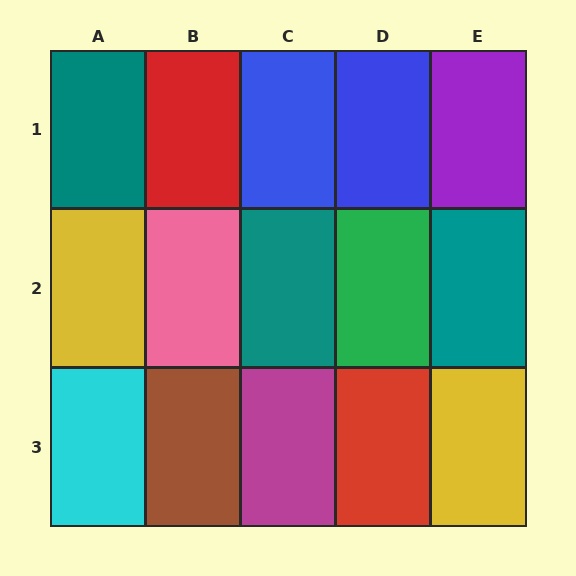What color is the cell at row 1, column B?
Red.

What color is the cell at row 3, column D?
Red.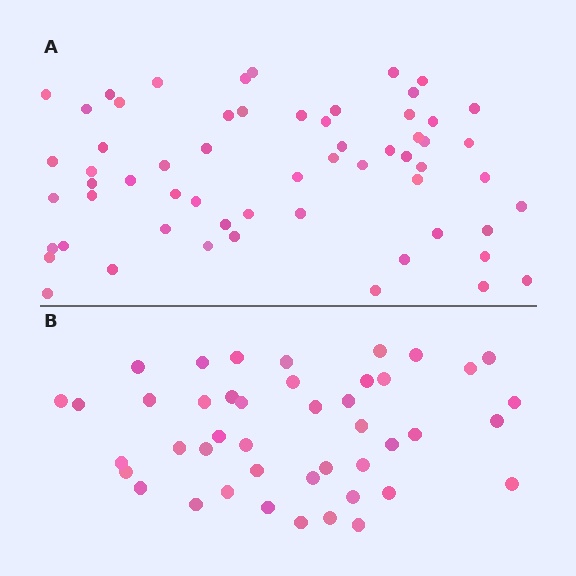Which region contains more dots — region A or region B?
Region A (the top region) has more dots.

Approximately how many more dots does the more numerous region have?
Region A has approximately 15 more dots than region B.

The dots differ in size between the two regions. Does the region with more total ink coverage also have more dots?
No. Region B has more total ink coverage because its dots are larger, but region A actually contains more individual dots. Total area can be misleading — the number of items is what matters here.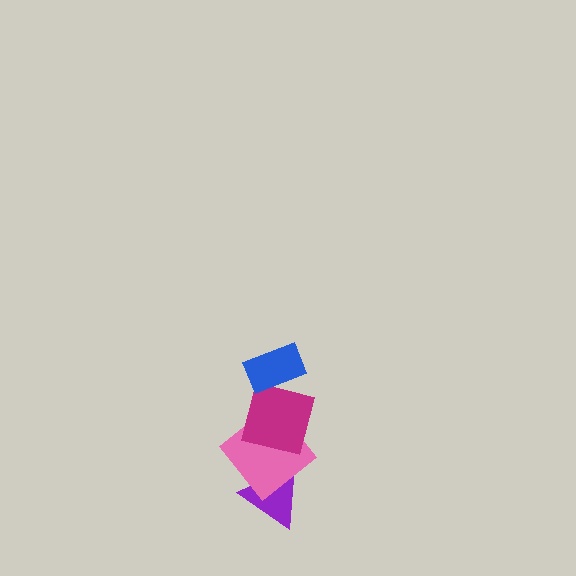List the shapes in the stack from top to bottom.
From top to bottom: the blue rectangle, the magenta square, the pink diamond, the purple triangle.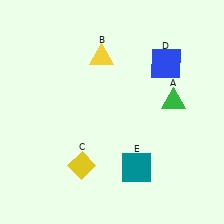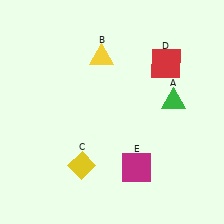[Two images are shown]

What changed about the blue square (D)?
In Image 1, D is blue. In Image 2, it changed to red.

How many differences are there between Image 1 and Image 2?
There are 2 differences between the two images.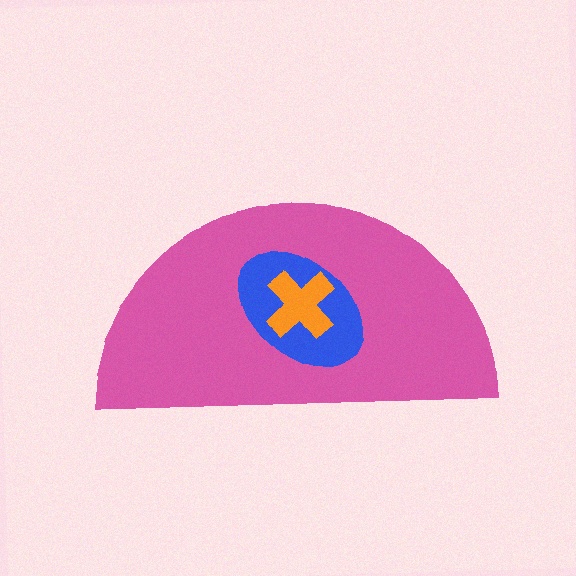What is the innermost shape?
The orange cross.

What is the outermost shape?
The pink semicircle.